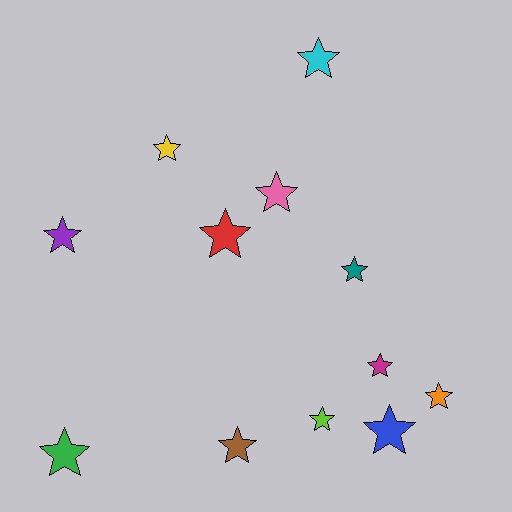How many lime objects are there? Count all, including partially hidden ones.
There is 1 lime object.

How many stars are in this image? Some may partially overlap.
There are 12 stars.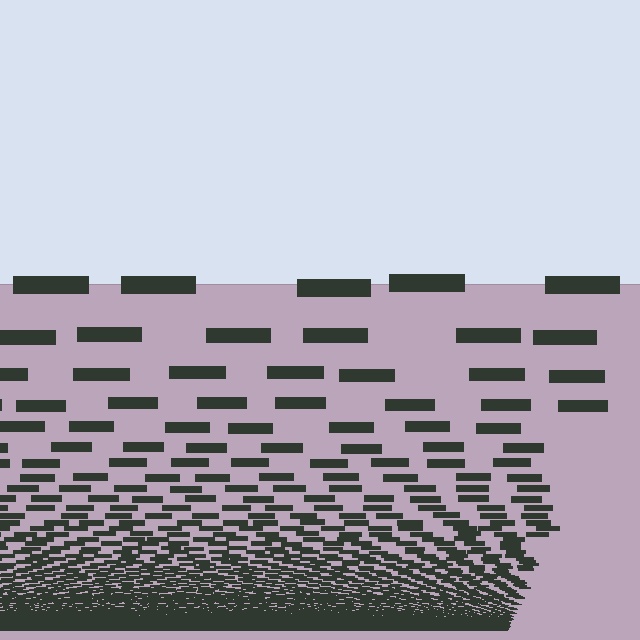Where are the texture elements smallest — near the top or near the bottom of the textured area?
Near the bottom.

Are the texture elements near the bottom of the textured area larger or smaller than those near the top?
Smaller. The gradient is inverted — elements near the bottom are smaller and denser.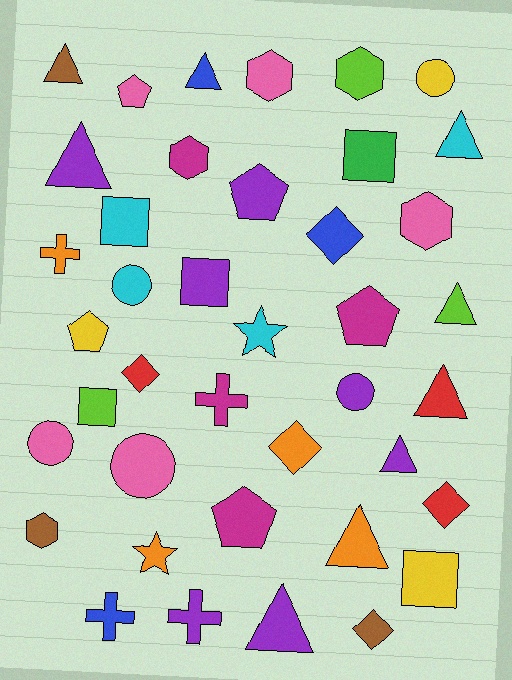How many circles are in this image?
There are 5 circles.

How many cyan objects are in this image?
There are 4 cyan objects.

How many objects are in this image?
There are 40 objects.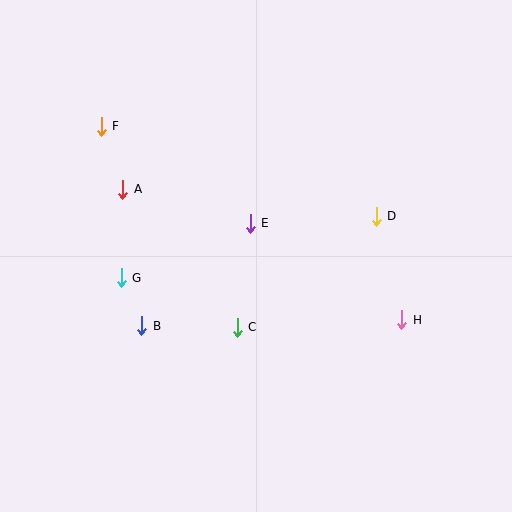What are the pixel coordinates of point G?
Point G is at (121, 278).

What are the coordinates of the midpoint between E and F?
The midpoint between E and F is at (176, 175).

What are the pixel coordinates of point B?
Point B is at (142, 326).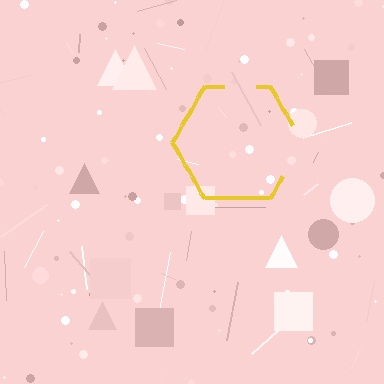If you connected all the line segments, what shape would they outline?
They would outline a hexagon.